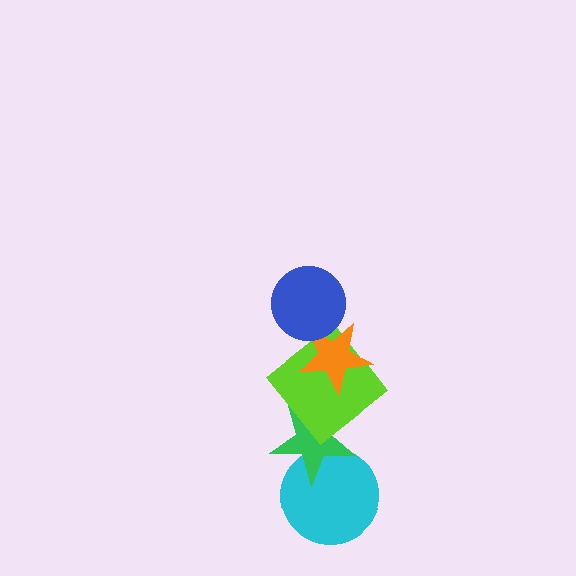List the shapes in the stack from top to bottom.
From top to bottom: the blue circle, the orange star, the lime diamond, the green star, the cyan circle.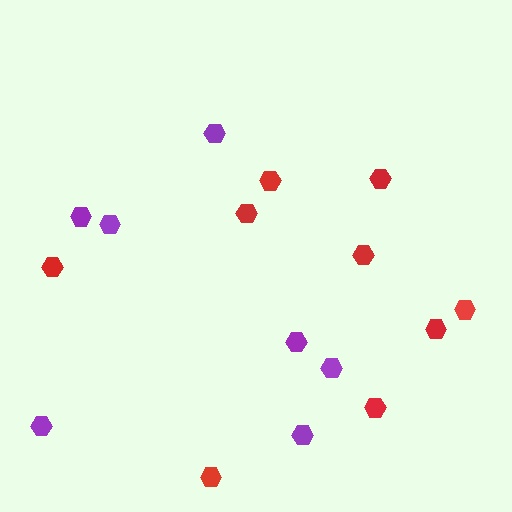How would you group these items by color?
There are 2 groups: one group of purple hexagons (7) and one group of red hexagons (9).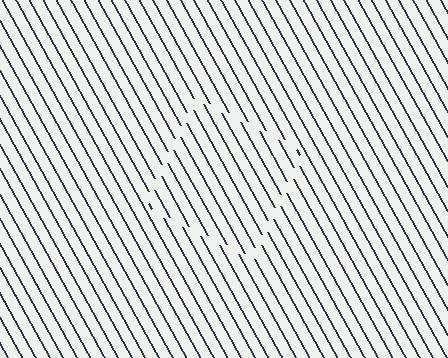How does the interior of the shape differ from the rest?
The interior of the shape contains the same grating, shifted by half a period — the contour is defined by the phase discontinuity where line-ends from the inner and outer gratings abut.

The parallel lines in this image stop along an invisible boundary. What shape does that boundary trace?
An illusory square. The interior of the shape contains the same grating, shifted by half a period — the contour is defined by the phase discontinuity where line-ends from the inner and outer gratings abut.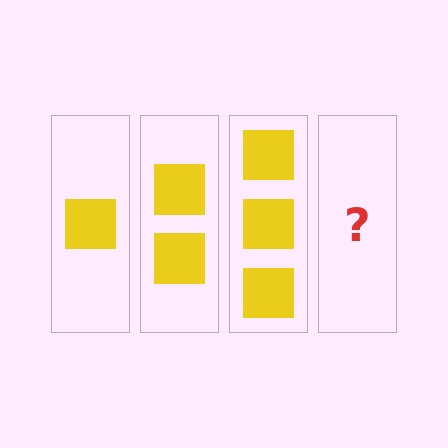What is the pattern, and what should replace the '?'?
The pattern is that each step adds one more square. The '?' should be 4 squares.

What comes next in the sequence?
The next element should be 4 squares.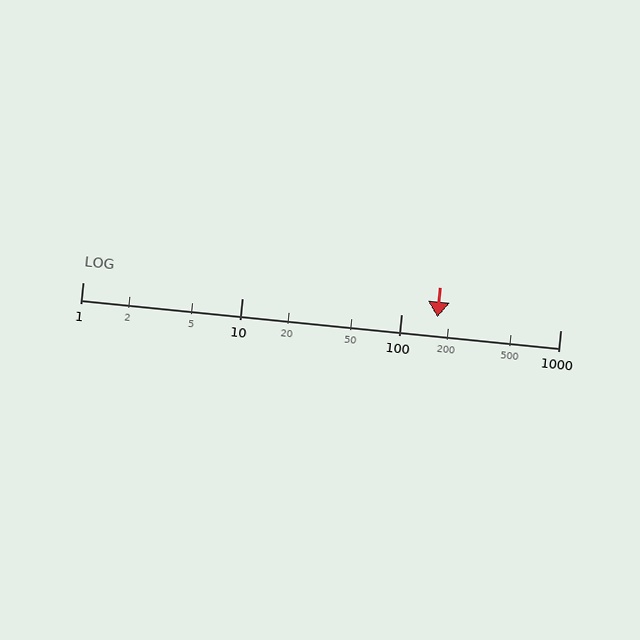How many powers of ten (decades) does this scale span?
The scale spans 3 decades, from 1 to 1000.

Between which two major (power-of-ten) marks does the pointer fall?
The pointer is between 100 and 1000.